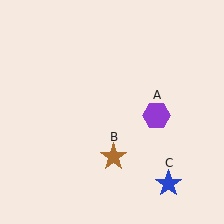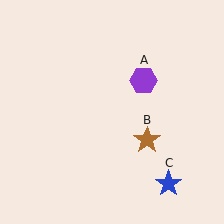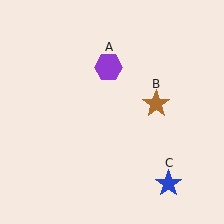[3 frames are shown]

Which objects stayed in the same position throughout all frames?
Blue star (object C) remained stationary.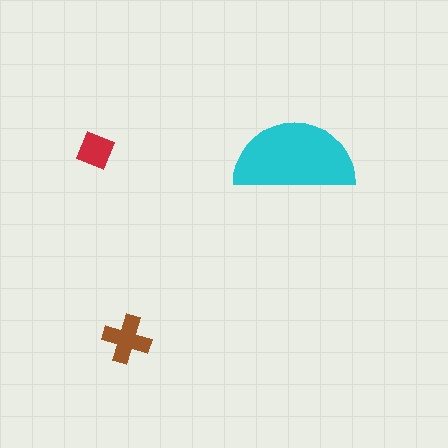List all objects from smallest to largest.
The red diamond, the brown cross, the cyan semicircle.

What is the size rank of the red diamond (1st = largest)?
3rd.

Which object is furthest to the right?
The cyan semicircle is rightmost.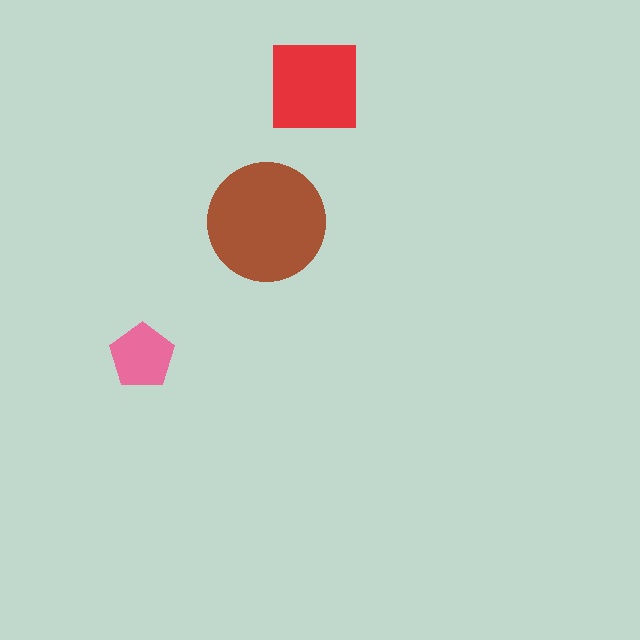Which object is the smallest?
The pink pentagon.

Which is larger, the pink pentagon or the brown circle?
The brown circle.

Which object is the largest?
The brown circle.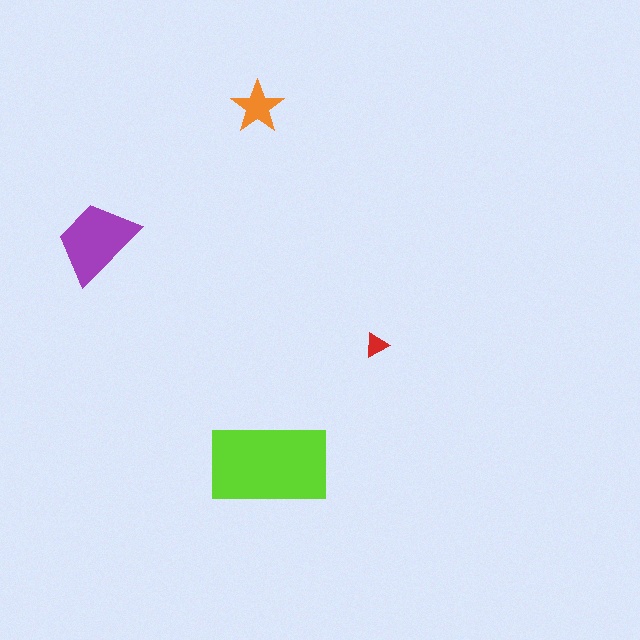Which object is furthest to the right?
The red triangle is rightmost.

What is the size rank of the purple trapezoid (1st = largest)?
2nd.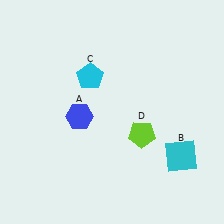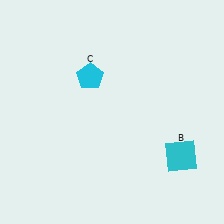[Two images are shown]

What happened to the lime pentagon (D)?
The lime pentagon (D) was removed in Image 2. It was in the bottom-right area of Image 1.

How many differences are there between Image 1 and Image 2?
There are 2 differences between the two images.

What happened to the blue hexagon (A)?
The blue hexagon (A) was removed in Image 2. It was in the bottom-left area of Image 1.